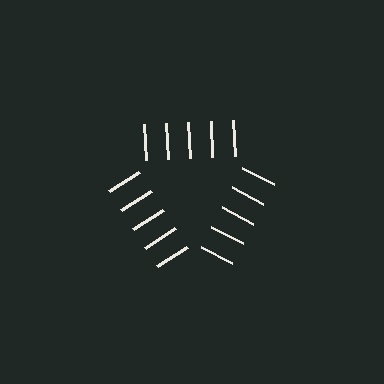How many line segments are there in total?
15 — 5 along each of the 3 edges.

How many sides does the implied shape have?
3 sides — the line-ends trace a triangle.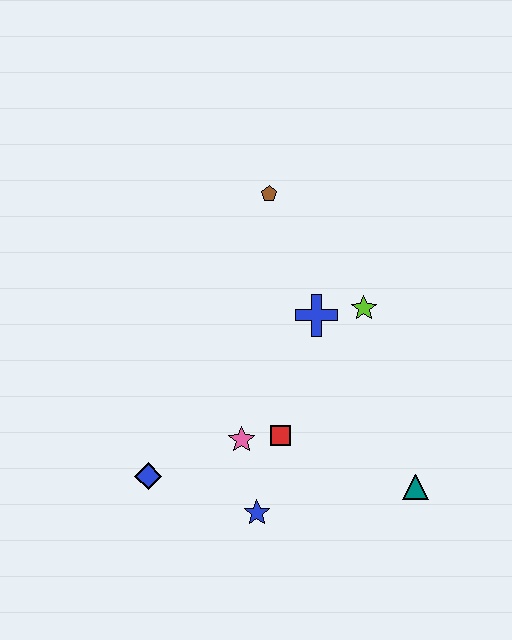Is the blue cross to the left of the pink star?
No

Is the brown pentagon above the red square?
Yes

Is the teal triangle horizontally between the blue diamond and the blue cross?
No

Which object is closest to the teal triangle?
The red square is closest to the teal triangle.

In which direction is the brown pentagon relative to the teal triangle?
The brown pentagon is above the teal triangle.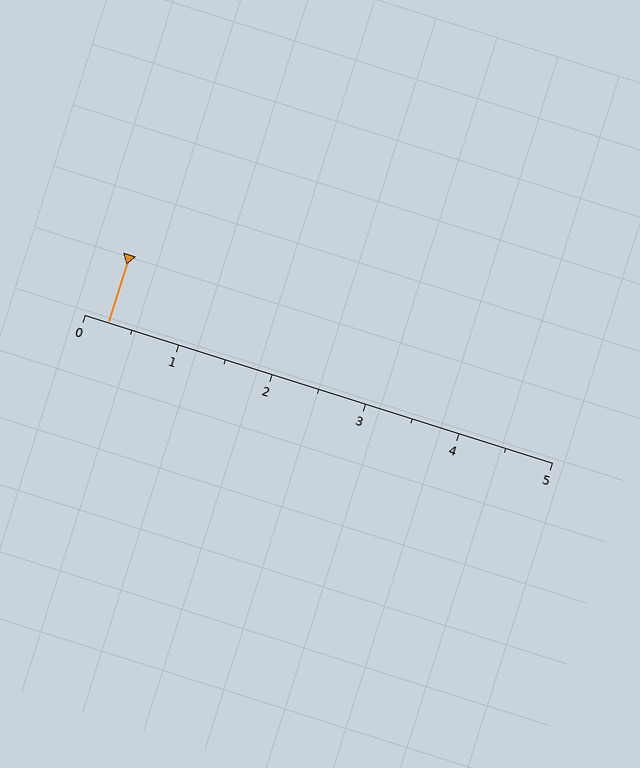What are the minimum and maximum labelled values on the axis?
The axis runs from 0 to 5.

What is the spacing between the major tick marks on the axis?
The major ticks are spaced 1 apart.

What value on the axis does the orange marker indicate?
The marker indicates approximately 0.2.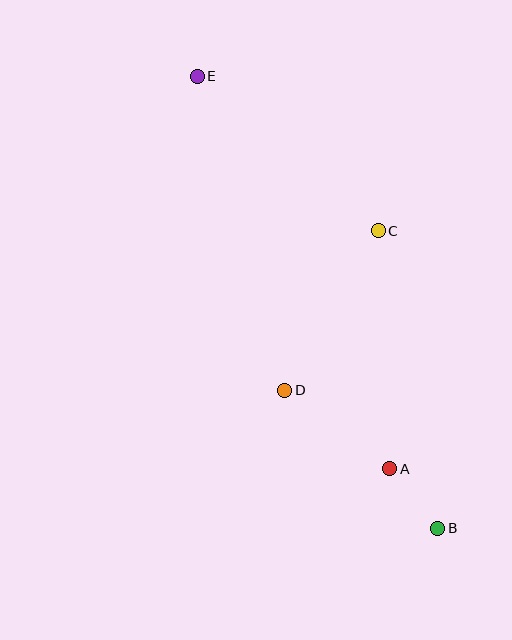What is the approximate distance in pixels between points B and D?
The distance between B and D is approximately 206 pixels.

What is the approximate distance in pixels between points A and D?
The distance between A and D is approximately 131 pixels.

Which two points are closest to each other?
Points A and B are closest to each other.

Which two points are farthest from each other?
Points B and E are farthest from each other.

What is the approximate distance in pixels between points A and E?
The distance between A and E is approximately 437 pixels.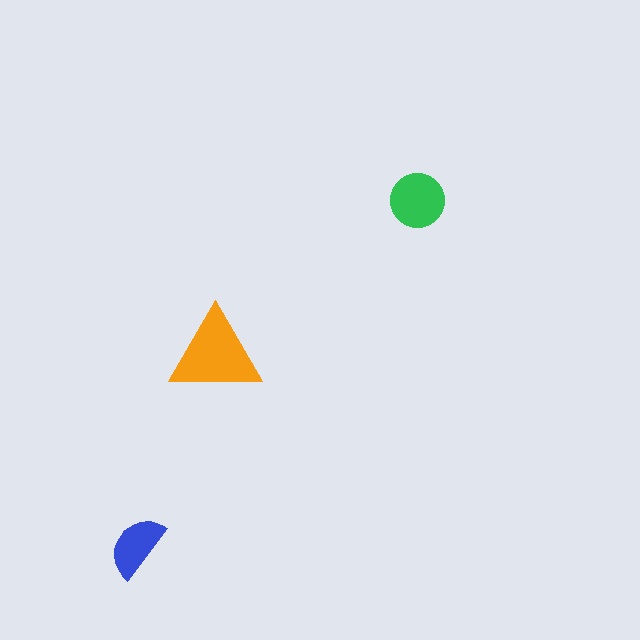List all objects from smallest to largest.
The blue semicircle, the green circle, the orange triangle.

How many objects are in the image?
There are 3 objects in the image.